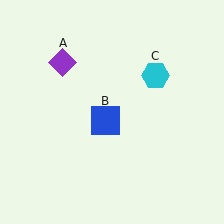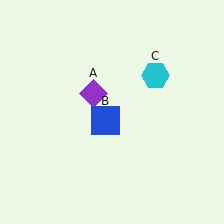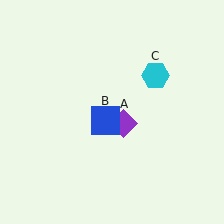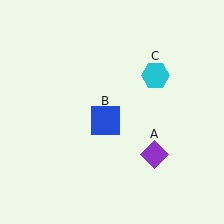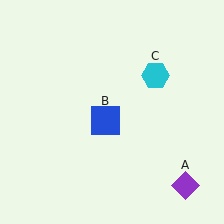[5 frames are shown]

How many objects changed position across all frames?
1 object changed position: purple diamond (object A).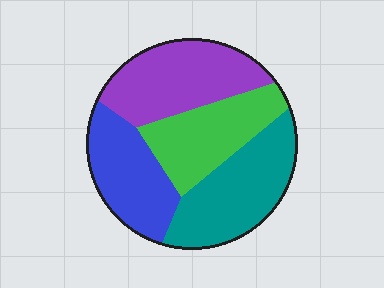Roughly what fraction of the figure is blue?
Blue covers 22% of the figure.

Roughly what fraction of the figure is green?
Green covers around 20% of the figure.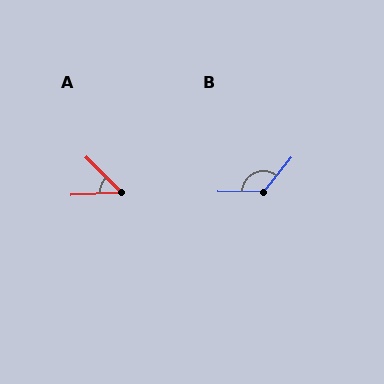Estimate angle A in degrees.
Approximately 48 degrees.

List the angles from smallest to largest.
A (48°), B (127°).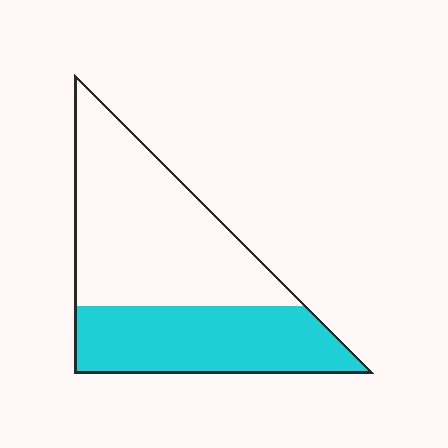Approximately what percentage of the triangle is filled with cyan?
Approximately 40%.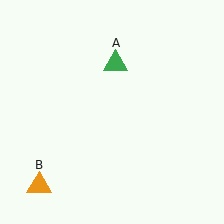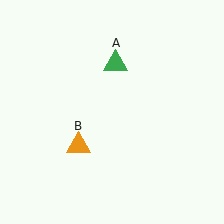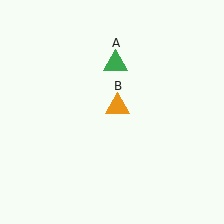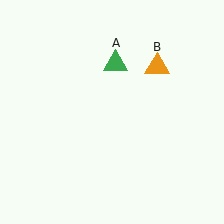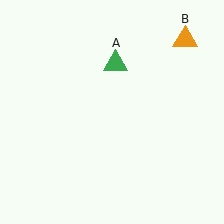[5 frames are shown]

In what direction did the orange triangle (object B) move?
The orange triangle (object B) moved up and to the right.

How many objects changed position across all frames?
1 object changed position: orange triangle (object B).